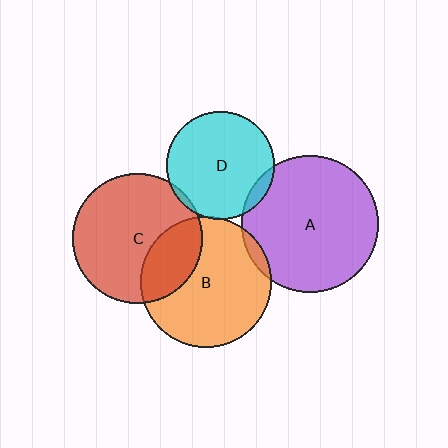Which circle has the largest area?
Circle A (purple).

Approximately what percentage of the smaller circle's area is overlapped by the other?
Approximately 5%.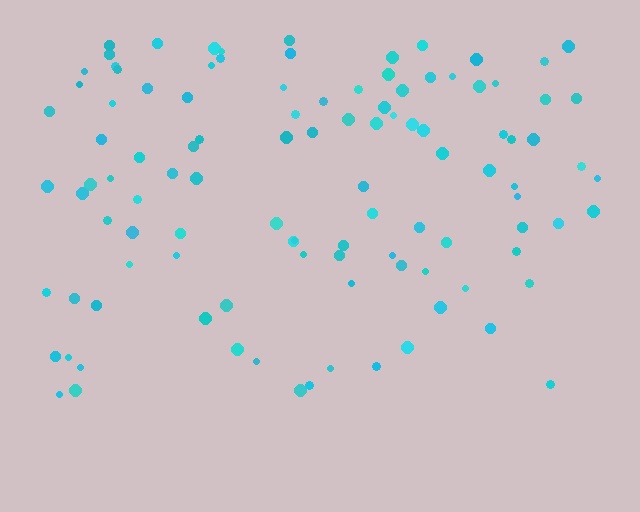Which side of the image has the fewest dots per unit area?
The bottom.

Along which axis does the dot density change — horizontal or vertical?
Vertical.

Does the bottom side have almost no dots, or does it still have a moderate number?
Still a moderate number, just noticeably fewer than the top.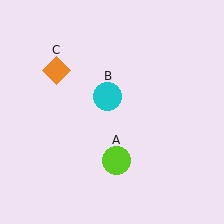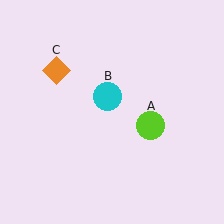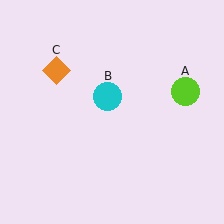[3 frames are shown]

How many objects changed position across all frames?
1 object changed position: lime circle (object A).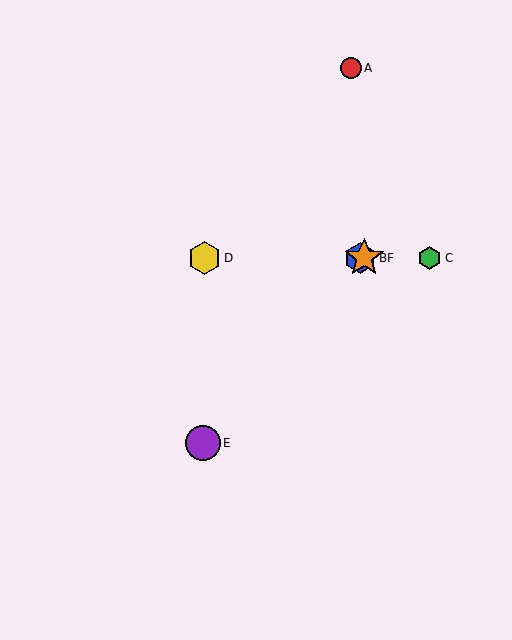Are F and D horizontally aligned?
Yes, both are at y≈258.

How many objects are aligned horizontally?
4 objects (B, C, D, F) are aligned horizontally.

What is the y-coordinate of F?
Object F is at y≈258.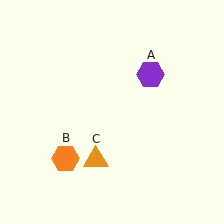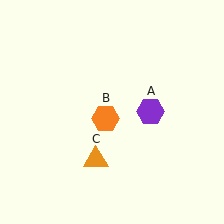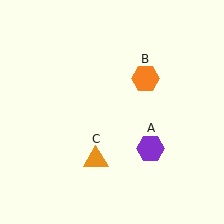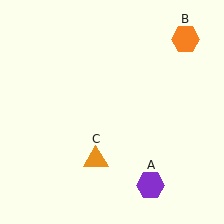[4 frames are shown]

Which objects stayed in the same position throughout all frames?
Orange triangle (object C) remained stationary.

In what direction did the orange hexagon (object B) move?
The orange hexagon (object B) moved up and to the right.